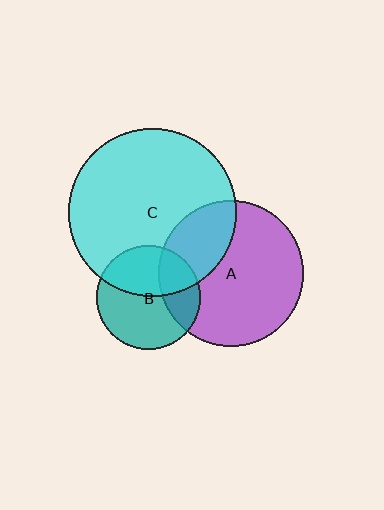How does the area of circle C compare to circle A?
Approximately 1.3 times.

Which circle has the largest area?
Circle C (cyan).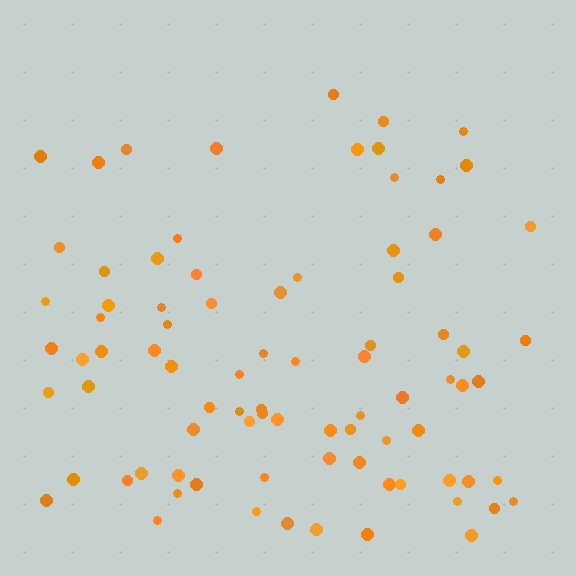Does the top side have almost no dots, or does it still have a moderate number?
Still a moderate number, just noticeably fewer than the bottom.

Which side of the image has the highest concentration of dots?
The bottom.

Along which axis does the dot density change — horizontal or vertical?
Vertical.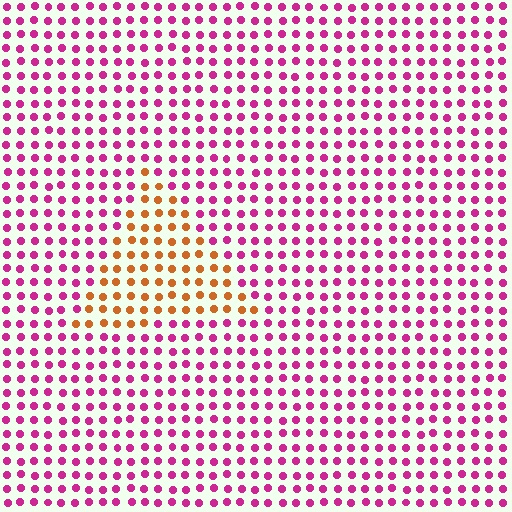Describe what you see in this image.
The image is filled with small magenta elements in a uniform arrangement. A triangle-shaped region is visible where the elements are tinted to a slightly different hue, forming a subtle color boundary.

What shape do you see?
I see a triangle.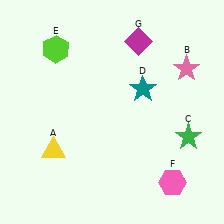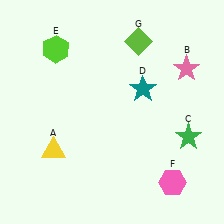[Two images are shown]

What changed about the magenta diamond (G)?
In Image 1, G is magenta. In Image 2, it changed to lime.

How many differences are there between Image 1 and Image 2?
There is 1 difference between the two images.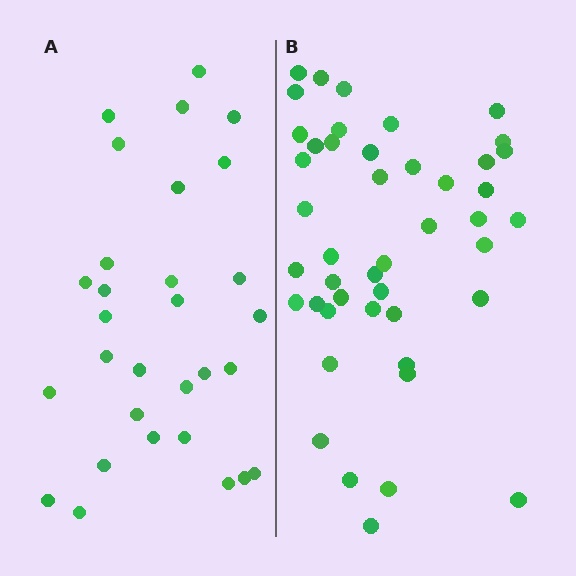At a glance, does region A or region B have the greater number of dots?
Region B (the right region) has more dots.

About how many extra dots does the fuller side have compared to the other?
Region B has approximately 15 more dots than region A.